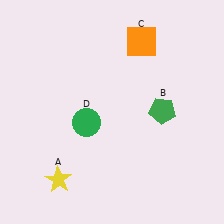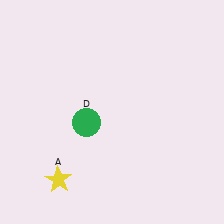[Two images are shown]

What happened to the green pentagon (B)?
The green pentagon (B) was removed in Image 2. It was in the top-right area of Image 1.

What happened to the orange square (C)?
The orange square (C) was removed in Image 2. It was in the top-right area of Image 1.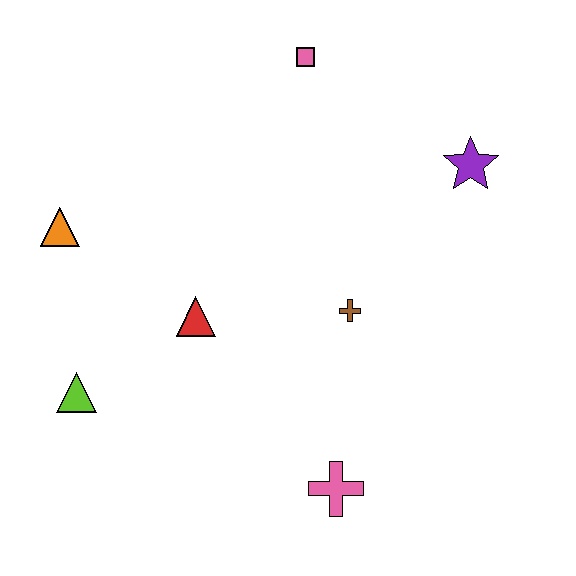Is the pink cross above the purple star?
No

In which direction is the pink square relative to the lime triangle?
The pink square is above the lime triangle.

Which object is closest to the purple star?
The brown cross is closest to the purple star.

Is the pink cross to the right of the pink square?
Yes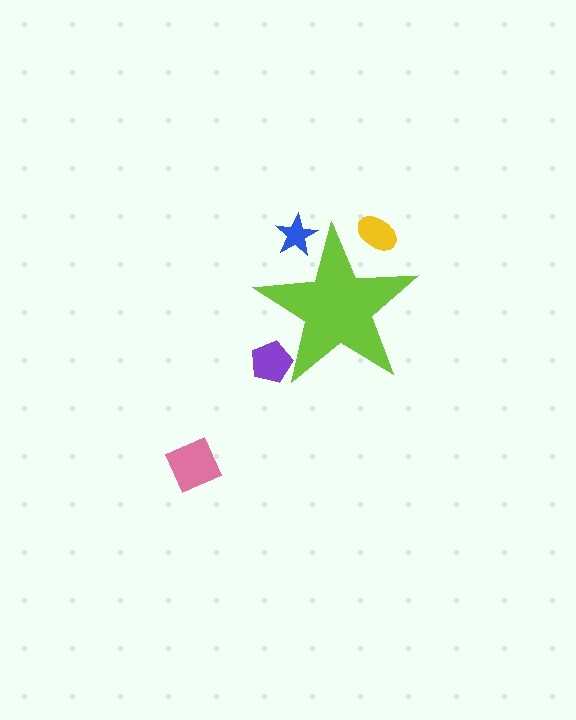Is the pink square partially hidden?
No, the pink square is fully visible.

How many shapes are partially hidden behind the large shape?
3 shapes are partially hidden.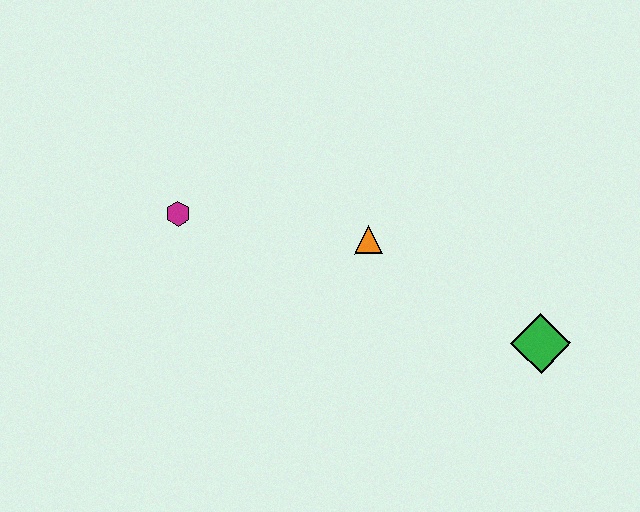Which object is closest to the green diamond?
The orange triangle is closest to the green diamond.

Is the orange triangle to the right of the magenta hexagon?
Yes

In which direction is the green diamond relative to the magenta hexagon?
The green diamond is to the right of the magenta hexagon.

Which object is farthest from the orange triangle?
The green diamond is farthest from the orange triangle.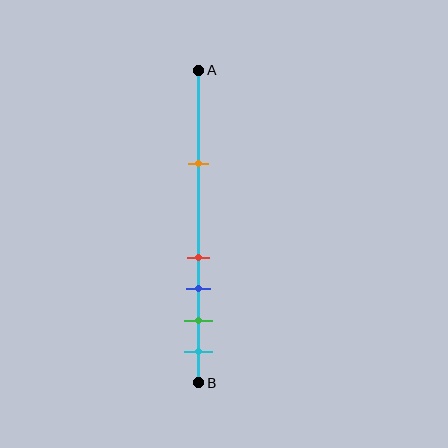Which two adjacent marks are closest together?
The red and blue marks are the closest adjacent pair.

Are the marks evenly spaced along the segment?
No, the marks are not evenly spaced.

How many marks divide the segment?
There are 5 marks dividing the segment.